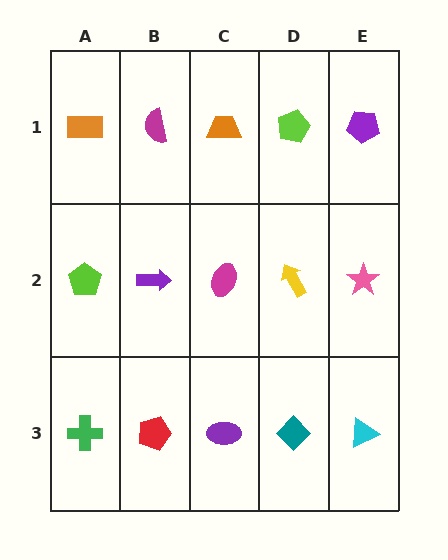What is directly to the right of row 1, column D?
A purple pentagon.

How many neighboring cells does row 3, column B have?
3.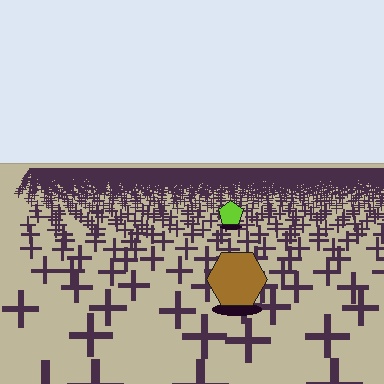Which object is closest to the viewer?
The brown hexagon is closest. The texture marks near it are larger and more spread out.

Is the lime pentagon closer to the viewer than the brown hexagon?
No. The brown hexagon is closer — you can tell from the texture gradient: the ground texture is coarser near it.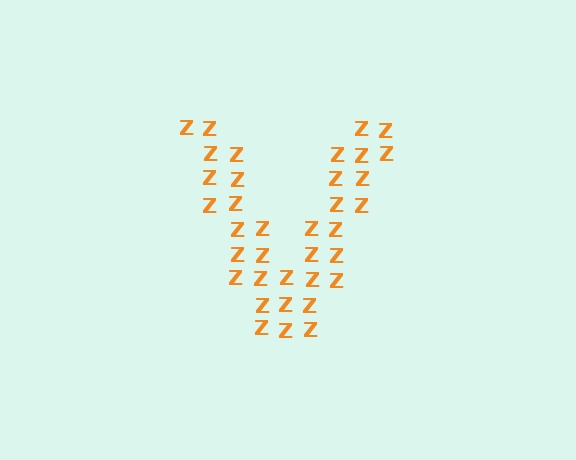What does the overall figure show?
The overall figure shows the letter V.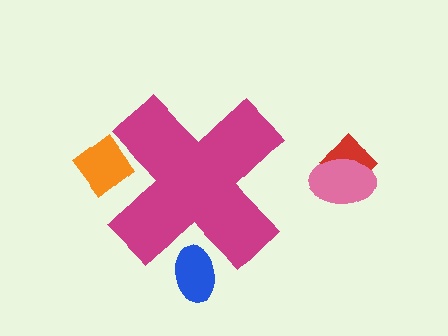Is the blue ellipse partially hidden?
Yes, the blue ellipse is partially hidden behind the magenta cross.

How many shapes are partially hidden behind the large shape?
2 shapes are partially hidden.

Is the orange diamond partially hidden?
Yes, the orange diamond is partially hidden behind the magenta cross.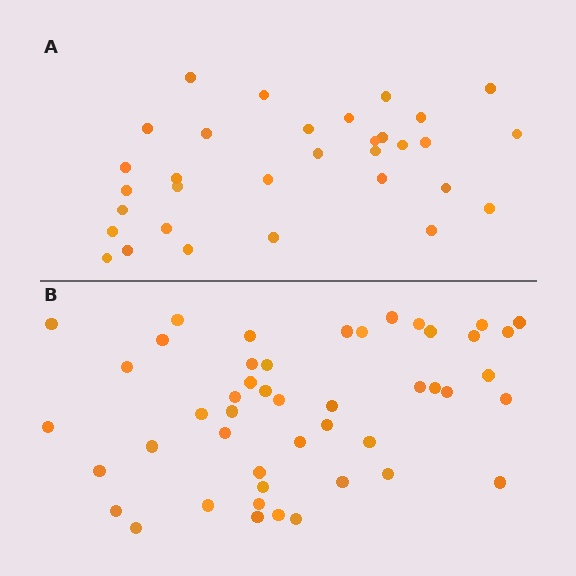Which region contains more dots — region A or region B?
Region B (the bottom region) has more dots.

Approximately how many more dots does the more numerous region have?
Region B has approximately 15 more dots than region A.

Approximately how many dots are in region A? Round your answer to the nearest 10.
About 30 dots. (The exact count is 32, which rounds to 30.)